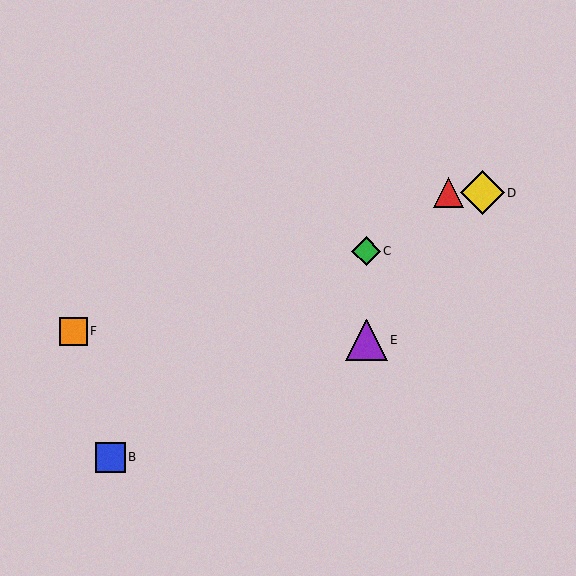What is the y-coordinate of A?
Object A is at y≈193.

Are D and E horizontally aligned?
No, D is at y≈193 and E is at y≈340.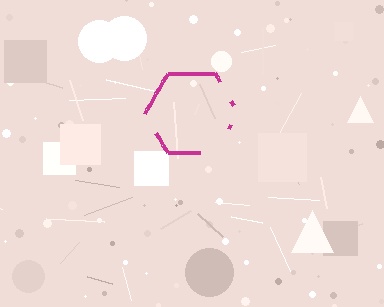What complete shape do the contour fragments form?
The contour fragments form a hexagon.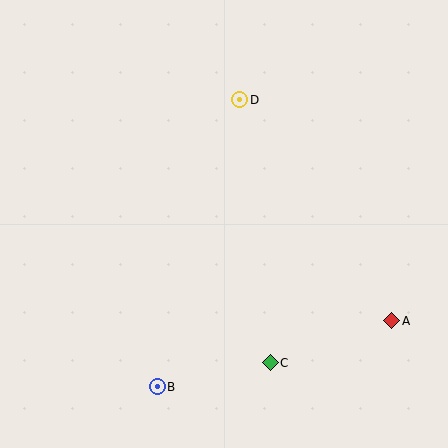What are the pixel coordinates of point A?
Point A is at (392, 321).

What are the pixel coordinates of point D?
Point D is at (240, 100).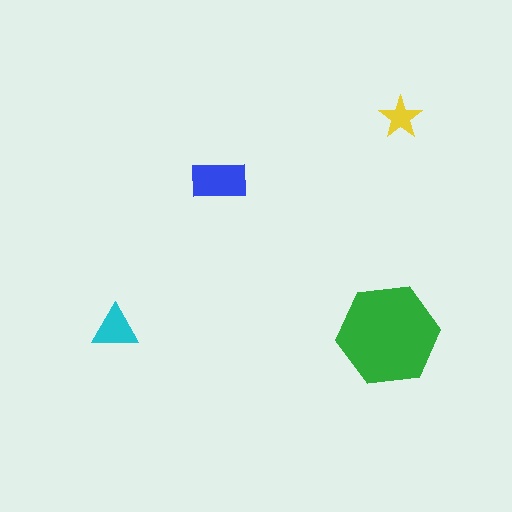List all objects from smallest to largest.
The yellow star, the cyan triangle, the blue rectangle, the green hexagon.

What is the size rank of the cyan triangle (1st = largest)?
3rd.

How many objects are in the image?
There are 4 objects in the image.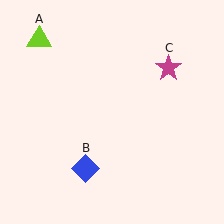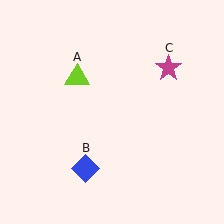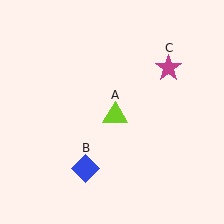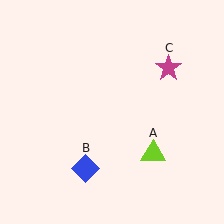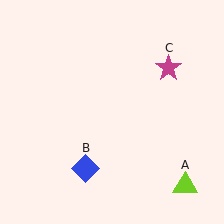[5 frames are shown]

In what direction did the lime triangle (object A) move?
The lime triangle (object A) moved down and to the right.